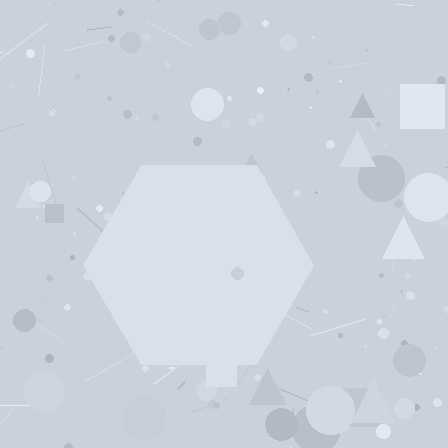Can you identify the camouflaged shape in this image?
The camouflaged shape is a hexagon.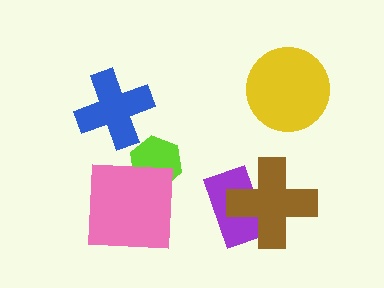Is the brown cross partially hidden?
No, no other shape covers it.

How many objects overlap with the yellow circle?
0 objects overlap with the yellow circle.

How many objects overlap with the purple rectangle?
1 object overlaps with the purple rectangle.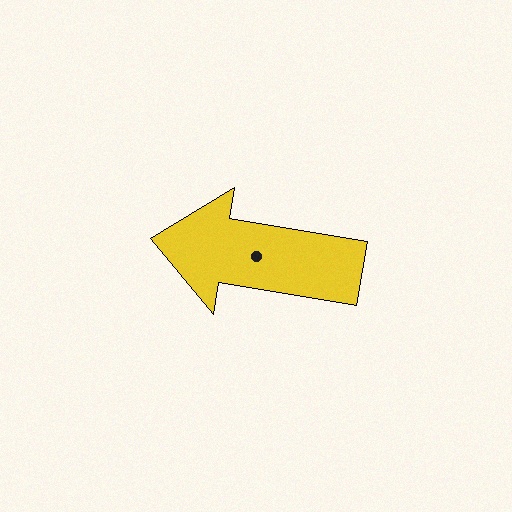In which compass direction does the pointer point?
West.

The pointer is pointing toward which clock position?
Roughly 9 o'clock.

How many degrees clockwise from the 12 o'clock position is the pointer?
Approximately 280 degrees.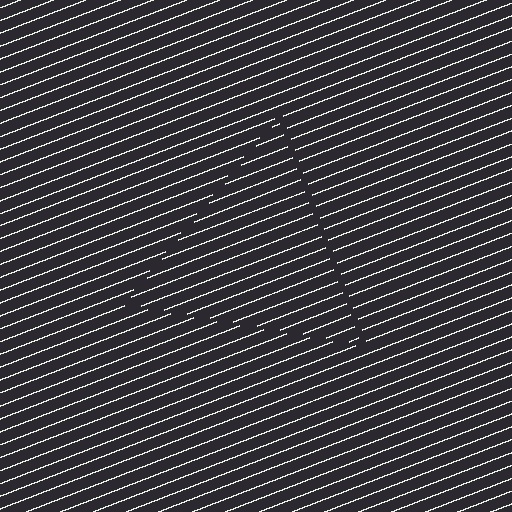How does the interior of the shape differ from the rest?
The interior of the shape contains the same grating, shifted by half a period — the contour is defined by the phase discontinuity where line-ends from the inner and outer gratings abut.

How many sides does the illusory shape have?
3 sides — the line-ends trace a triangle.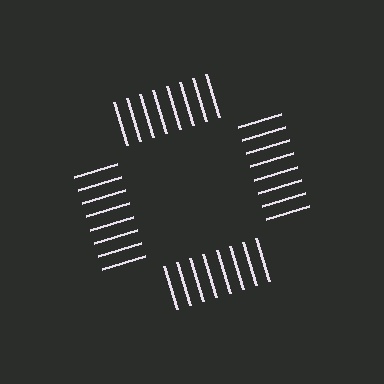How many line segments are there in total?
32 — 8 along each of the 4 edges.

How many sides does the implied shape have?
4 sides — the line-ends trace a square.